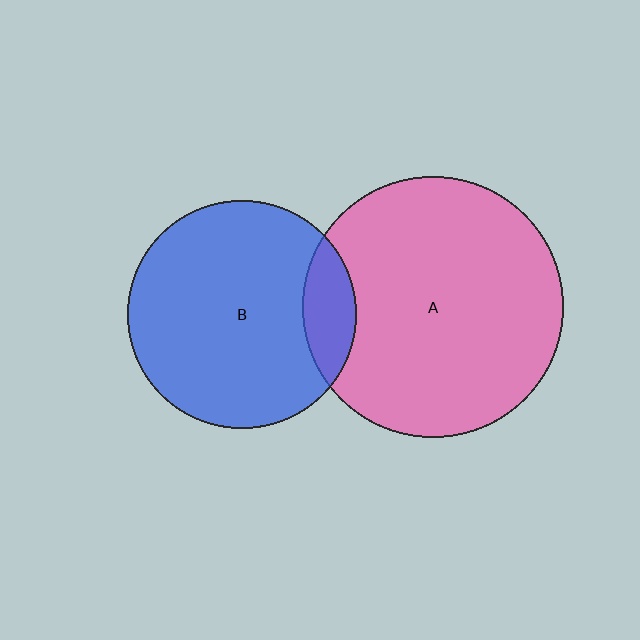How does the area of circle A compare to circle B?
Approximately 1.3 times.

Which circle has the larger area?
Circle A (pink).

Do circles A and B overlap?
Yes.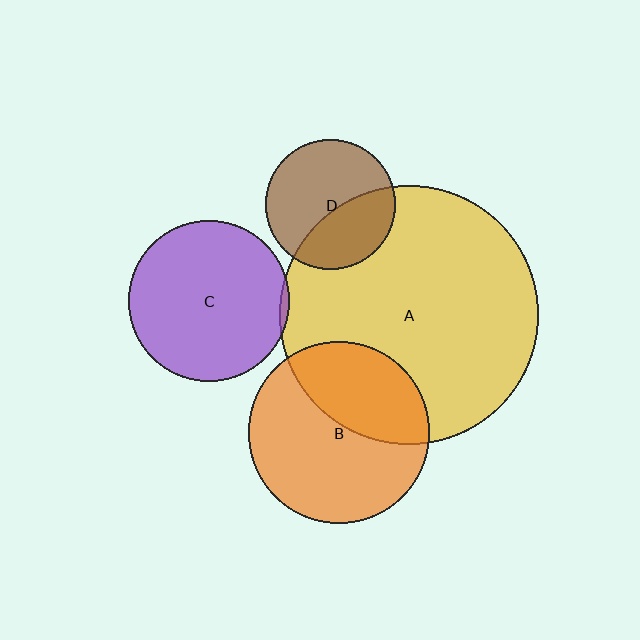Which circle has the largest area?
Circle A (yellow).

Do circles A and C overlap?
Yes.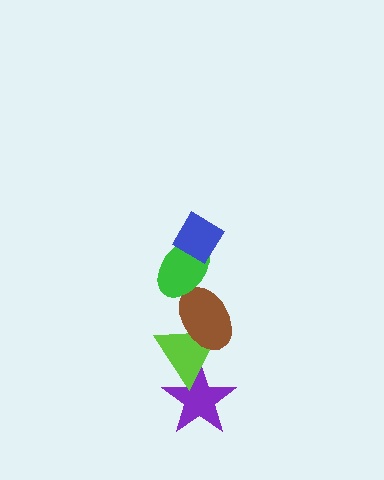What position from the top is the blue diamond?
The blue diamond is 1st from the top.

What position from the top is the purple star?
The purple star is 5th from the top.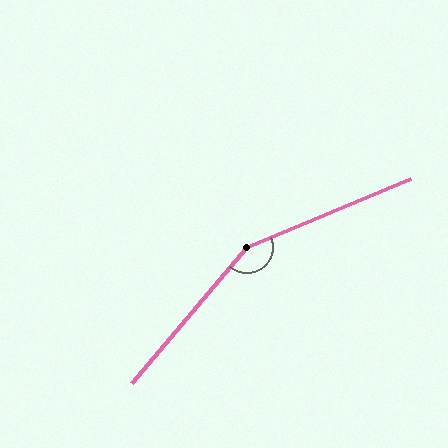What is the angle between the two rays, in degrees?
Approximately 153 degrees.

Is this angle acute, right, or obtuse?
It is obtuse.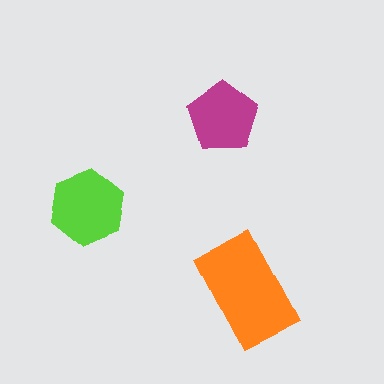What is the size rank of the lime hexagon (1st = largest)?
2nd.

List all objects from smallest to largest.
The magenta pentagon, the lime hexagon, the orange rectangle.